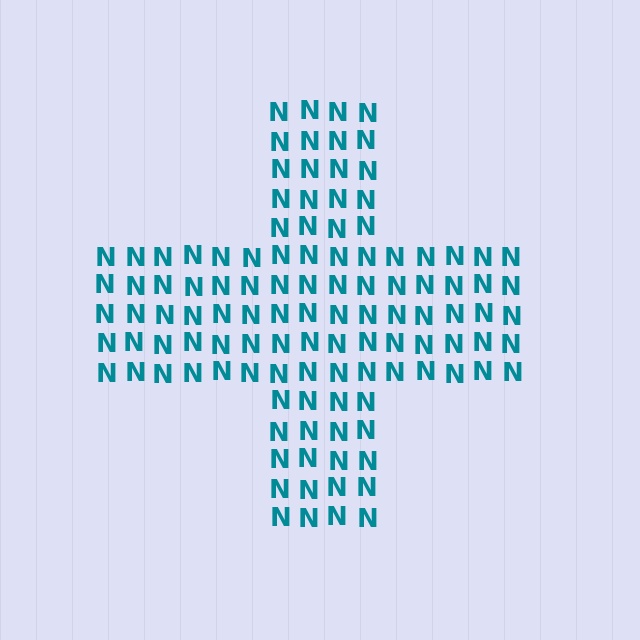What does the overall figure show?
The overall figure shows a cross.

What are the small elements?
The small elements are letter N's.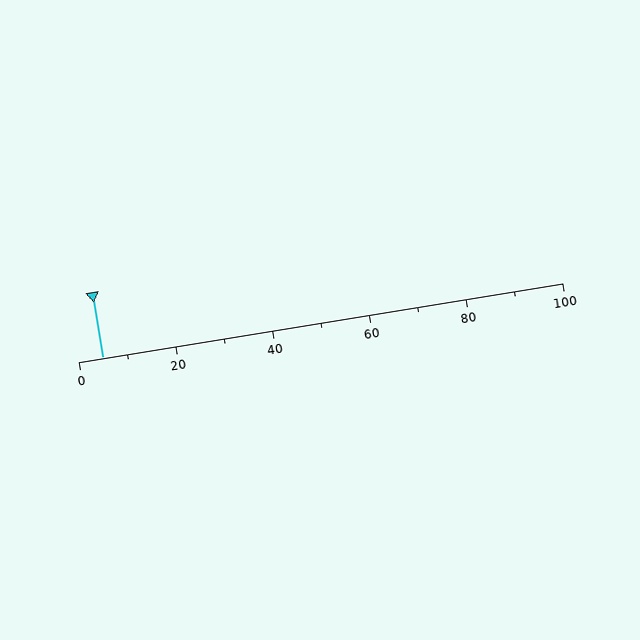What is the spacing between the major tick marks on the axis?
The major ticks are spaced 20 apart.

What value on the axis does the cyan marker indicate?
The marker indicates approximately 5.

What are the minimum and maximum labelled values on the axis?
The axis runs from 0 to 100.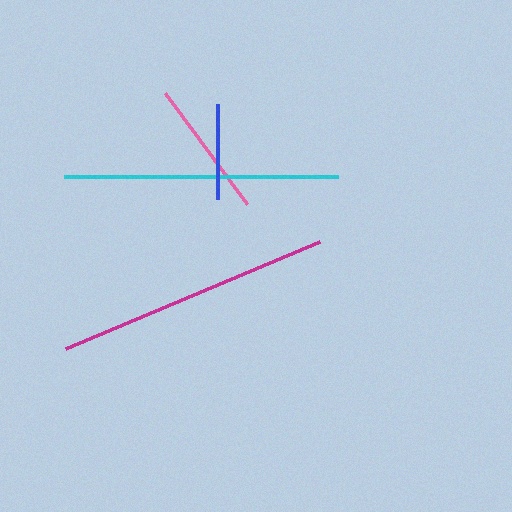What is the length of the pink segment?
The pink segment is approximately 138 pixels long.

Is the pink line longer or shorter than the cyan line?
The cyan line is longer than the pink line.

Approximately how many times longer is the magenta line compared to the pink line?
The magenta line is approximately 2.0 times the length of the pink line.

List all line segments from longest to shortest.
From longest to shortest: magenta, cyan, pink, blue.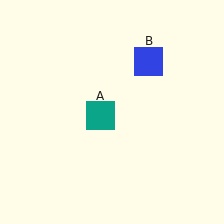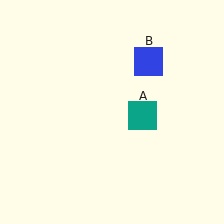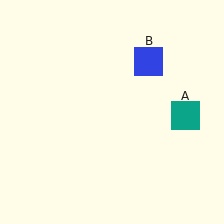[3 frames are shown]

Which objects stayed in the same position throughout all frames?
Blue square (object B) remained stationary.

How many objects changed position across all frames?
1 object changed position: teal square (object A).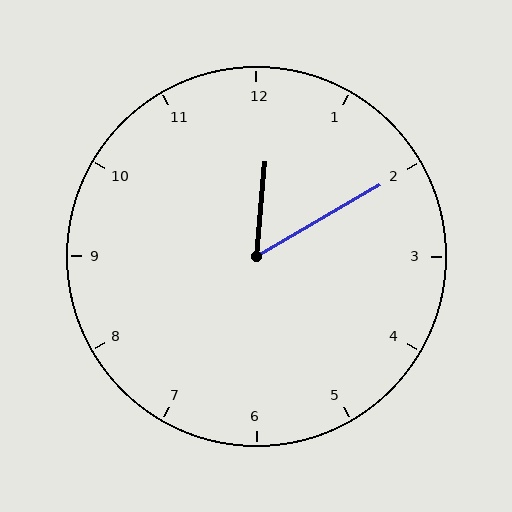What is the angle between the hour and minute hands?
Approximately 55 degrees.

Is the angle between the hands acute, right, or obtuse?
It is acute.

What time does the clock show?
12:10.